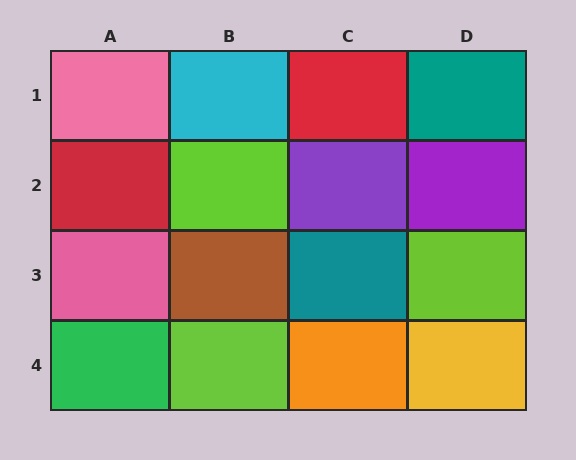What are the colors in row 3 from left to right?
Pink, brown, teal, lime.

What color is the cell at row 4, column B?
Lime.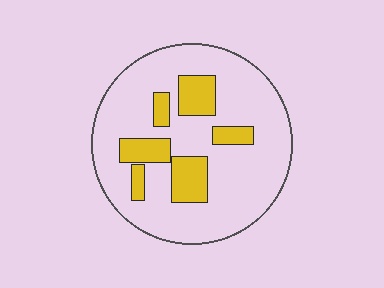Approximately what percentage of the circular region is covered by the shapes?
Approximately 20%.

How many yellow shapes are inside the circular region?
6.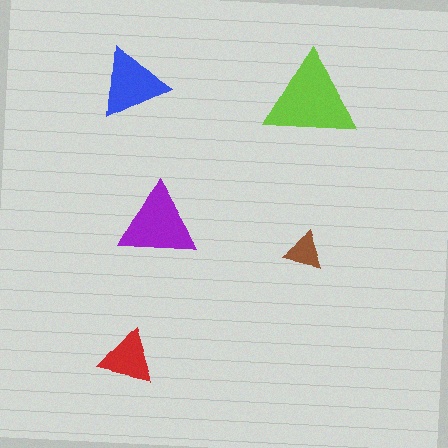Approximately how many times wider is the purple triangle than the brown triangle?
About 2 times wider.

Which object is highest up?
The blue triangle is topmost.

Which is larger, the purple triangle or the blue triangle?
The purple one.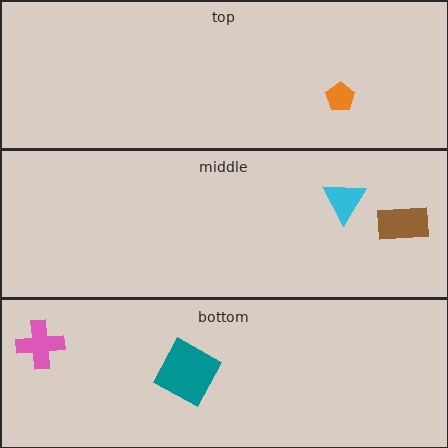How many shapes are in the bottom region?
2.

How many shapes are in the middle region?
2.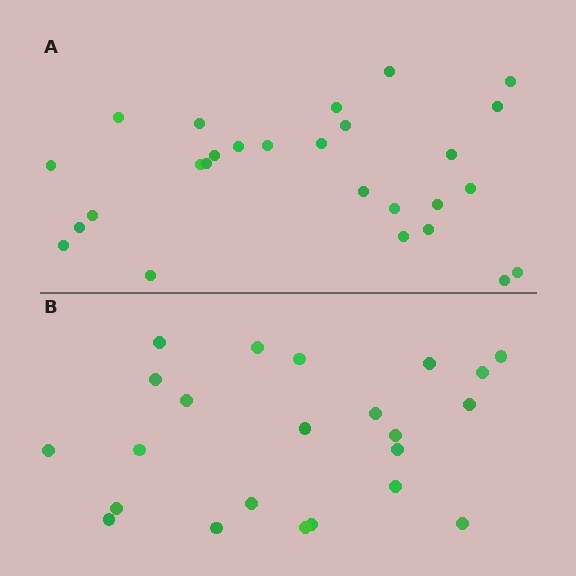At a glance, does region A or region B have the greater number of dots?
Region A (the top region) has more dots.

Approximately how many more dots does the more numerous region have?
Region A has about 4 more dots than region B.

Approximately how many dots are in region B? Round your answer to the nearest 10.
About 20 dots. (The exact count is 23, which rounds to 20.)